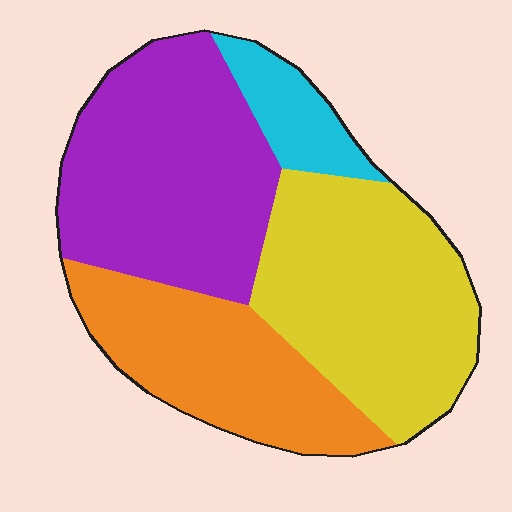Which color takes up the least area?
Cyan, at roughly 10%.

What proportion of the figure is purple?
Purple covers about 35% of the figure.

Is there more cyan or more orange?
Orange.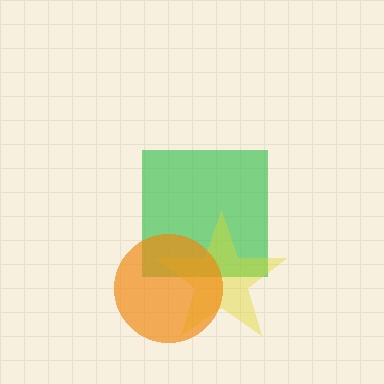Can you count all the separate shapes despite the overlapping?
Yes, there are 3 separate shapes.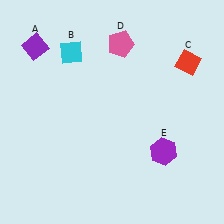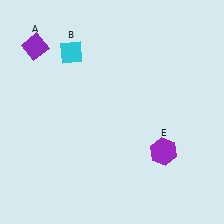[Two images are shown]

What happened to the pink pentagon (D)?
The pink pentagon (D) was removed in Image 2. It was in the top-right area of Image 1.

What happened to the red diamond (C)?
The red diamond (C) was removed in Image 2. It was in the top-right area of Image 1.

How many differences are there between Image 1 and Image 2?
There are 2 differences between the two images.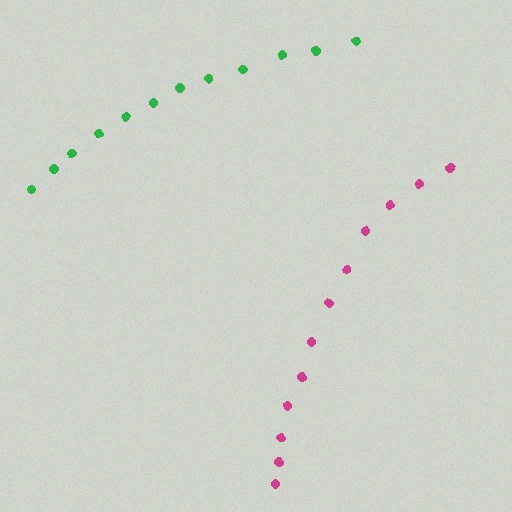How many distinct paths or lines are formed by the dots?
There are 2 distinct paths.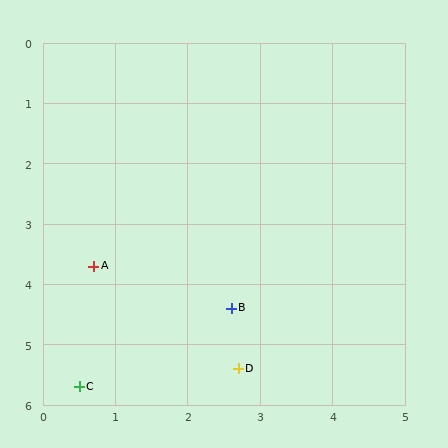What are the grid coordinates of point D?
Point D is at approximately (2.7, 5.4).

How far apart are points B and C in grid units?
Points B and C are about 2.5 grid units apart.